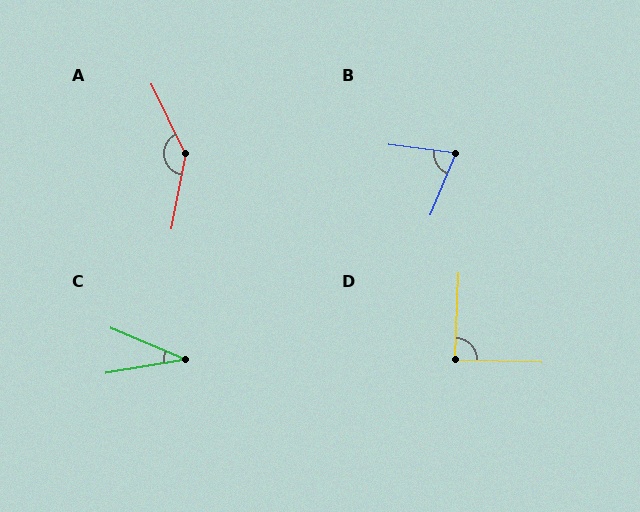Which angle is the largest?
A, at approximately 144 degrees.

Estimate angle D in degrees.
Approximately 90 degrees.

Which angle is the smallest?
C, at approximately 32 degrees.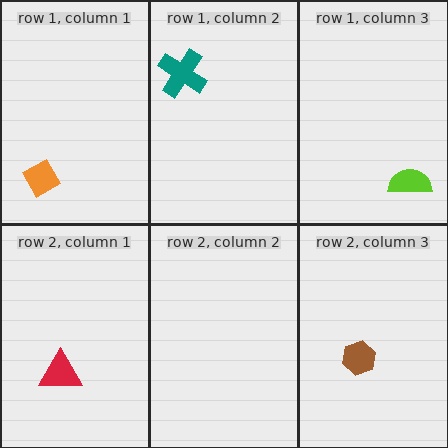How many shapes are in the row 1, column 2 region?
1.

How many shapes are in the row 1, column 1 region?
1.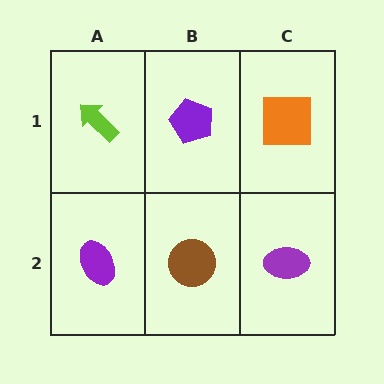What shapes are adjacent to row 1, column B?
A brown circle (row 2, column B), a lime arrow (row 1, column A), an orange square (row 1, column C).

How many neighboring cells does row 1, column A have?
2.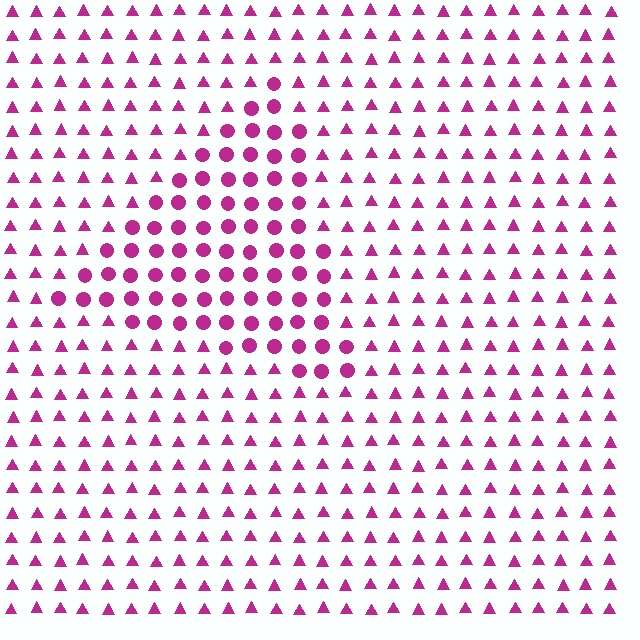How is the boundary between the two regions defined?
The boundary is defined by a change in element shape: circles inside vs. triangles outside. All elements share the same color and spacing.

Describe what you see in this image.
The image is filled with small magenta elements arranged in a uniform grid. A triangle-shaped region contains circles, while the surrounding area contains triangles. The boundary is defined purely by the change in element shape.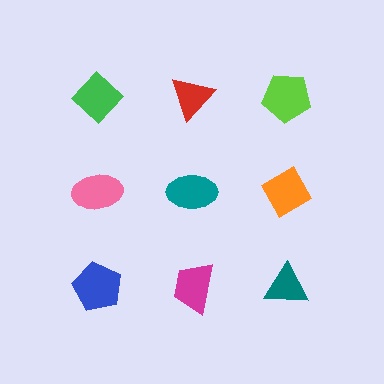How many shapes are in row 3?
3 shapes.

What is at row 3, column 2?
A magenta trapezoid.